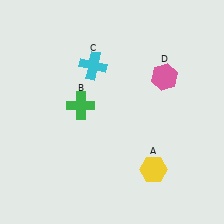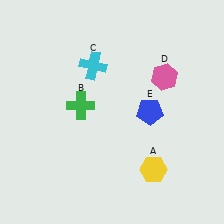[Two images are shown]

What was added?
A blue pentagon (E) was added in Image 2.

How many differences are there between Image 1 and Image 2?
There is 1 difference between the two images.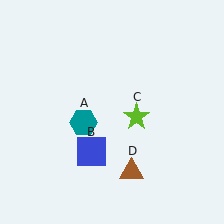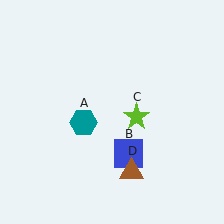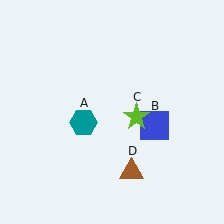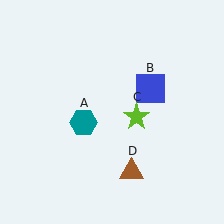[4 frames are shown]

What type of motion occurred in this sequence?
The blue square (object B) rotated counterclockwise around the center of the scene.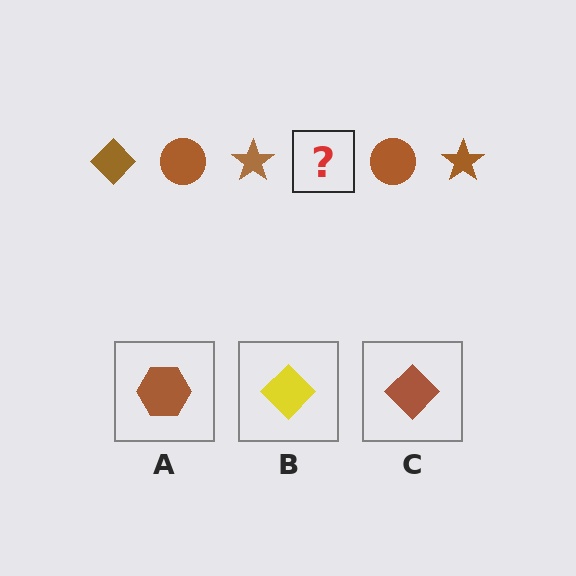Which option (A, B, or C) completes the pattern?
C.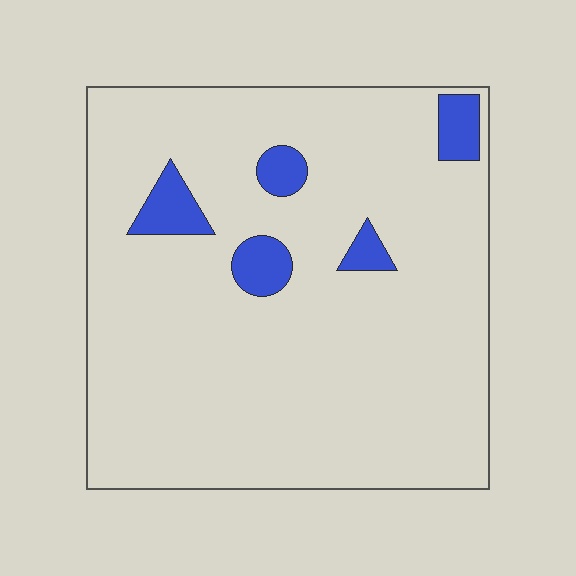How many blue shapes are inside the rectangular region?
5.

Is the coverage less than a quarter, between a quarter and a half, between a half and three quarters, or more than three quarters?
Less than a quarter.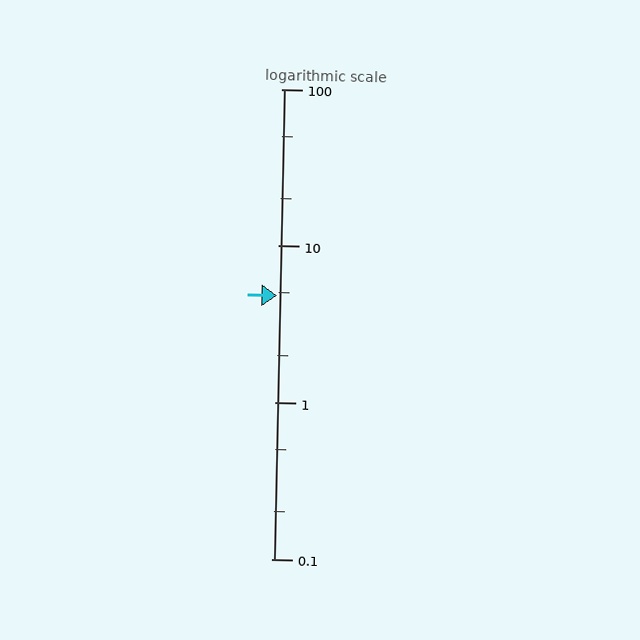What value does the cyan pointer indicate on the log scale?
The pointer indicates approximately 4.8.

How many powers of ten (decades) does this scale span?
The scale spans 3 decades, from 0.1 to 100.